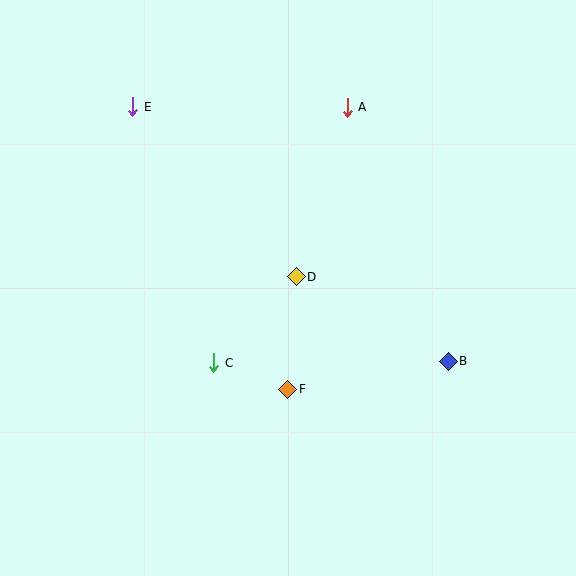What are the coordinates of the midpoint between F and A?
The midpoint between F and A is at (318, 248).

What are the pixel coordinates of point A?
Point A is at (347, 107).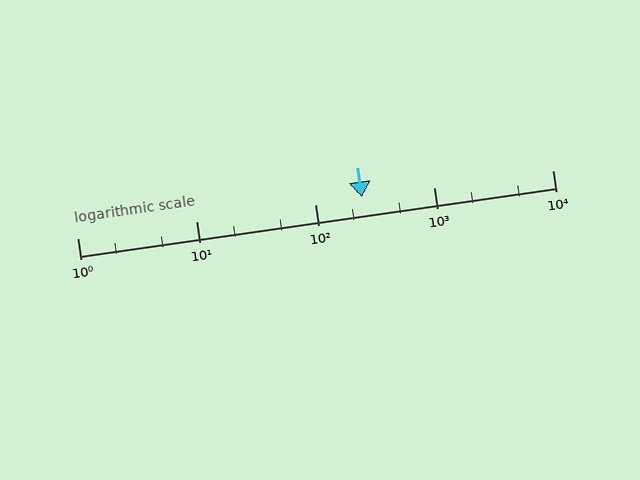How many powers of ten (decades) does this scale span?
The scale spans 4 decades, from 1 to 10000.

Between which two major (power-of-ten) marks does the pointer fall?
The pointer is between 100 and 1000.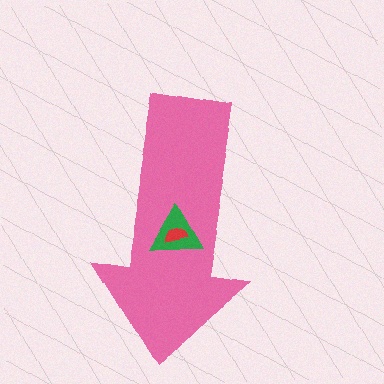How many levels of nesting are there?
3.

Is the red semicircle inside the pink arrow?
Yes.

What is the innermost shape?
The red semicircle.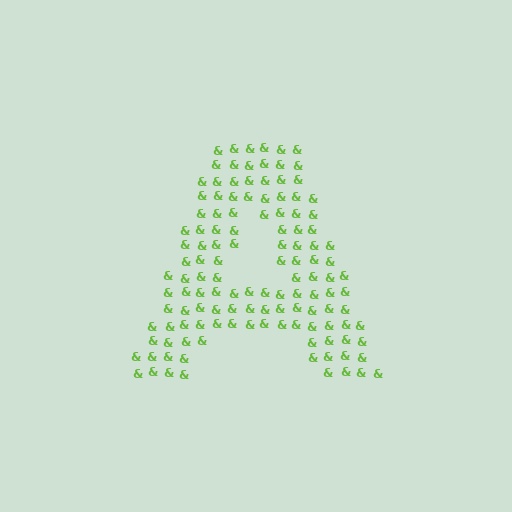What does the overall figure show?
The overall figure shows the letter A.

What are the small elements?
The small elements are ampersands.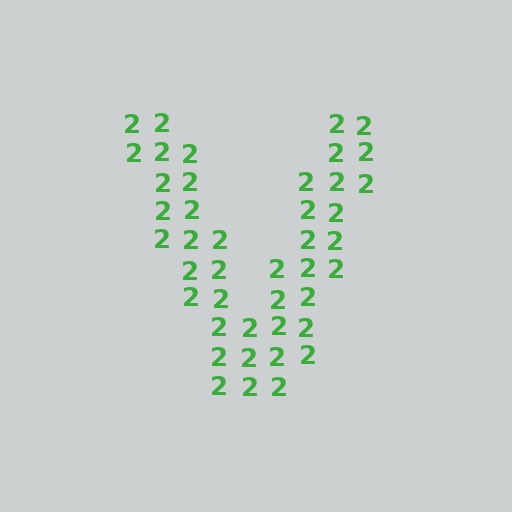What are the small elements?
The small elements are digit 2's.